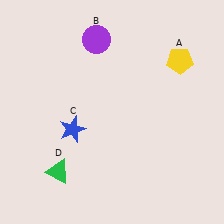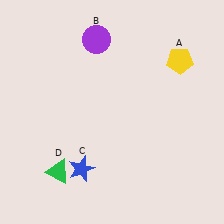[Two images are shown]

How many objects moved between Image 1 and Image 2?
1 object moved between the two images.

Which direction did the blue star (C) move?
The blue star (C) moved down.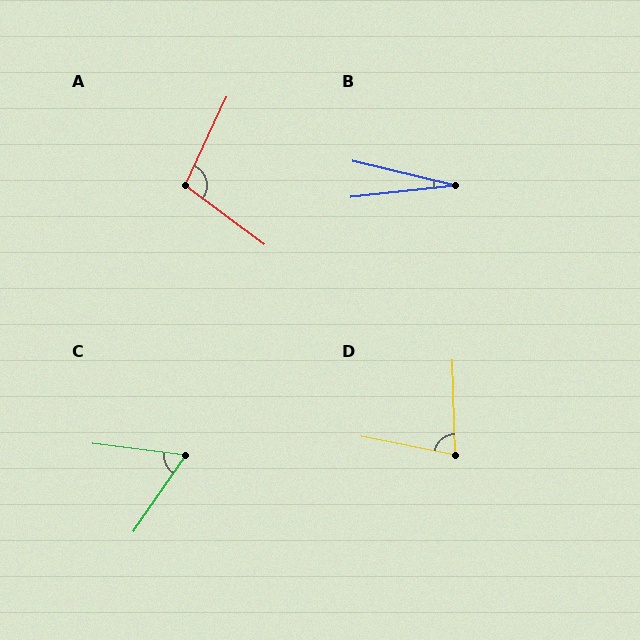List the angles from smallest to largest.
B (20°), C (63°), D (77°), A (102°).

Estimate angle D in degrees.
Approximately 77 degrees.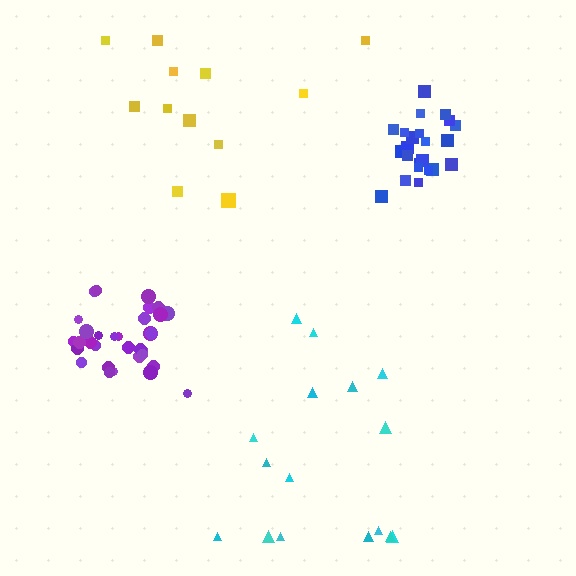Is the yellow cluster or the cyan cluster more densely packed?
Cyan.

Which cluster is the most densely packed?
Blue.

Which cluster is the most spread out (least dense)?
Yellow.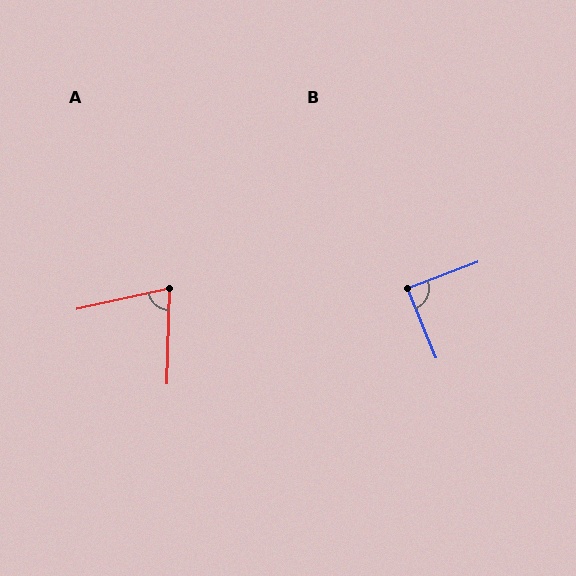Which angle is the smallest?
A, at approximately 76 degrees.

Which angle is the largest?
B, at approximately 88 degrees.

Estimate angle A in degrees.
Approximately 76 degrees.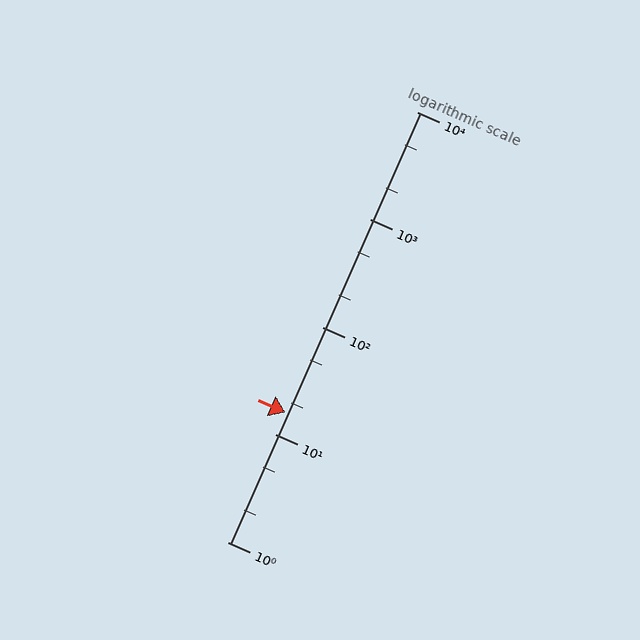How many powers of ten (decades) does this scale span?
The scale spans 4 decades, from 1 to 10000.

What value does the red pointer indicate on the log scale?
The pointer indicates approximately 16.